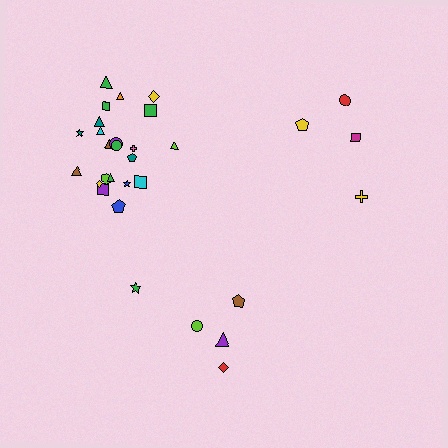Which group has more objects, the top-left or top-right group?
The top-left group.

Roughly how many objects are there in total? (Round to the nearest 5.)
Roughly 30 objects in total.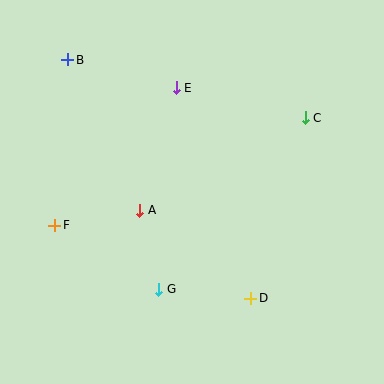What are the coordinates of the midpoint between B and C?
The midpoint between B and C is at (187, 89).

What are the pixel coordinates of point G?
Point G is at (159, 289).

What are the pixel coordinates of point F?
Point F is at (55, 225).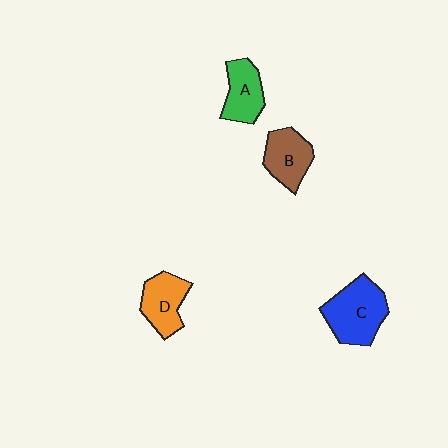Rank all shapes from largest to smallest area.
From largest to smallest: C (blue), B (brown), D (orange), A (green).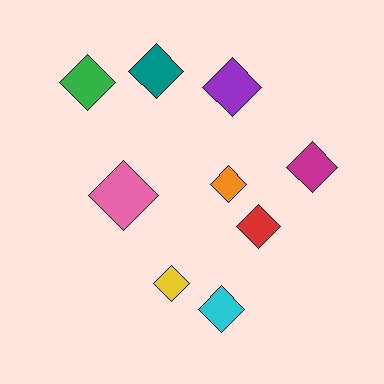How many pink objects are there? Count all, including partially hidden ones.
There is 1 pink object.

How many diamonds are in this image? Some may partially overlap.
There are 9 diamonds.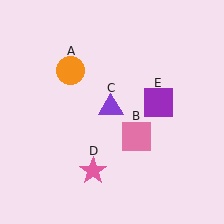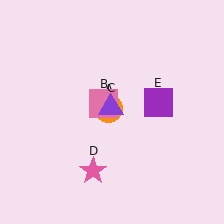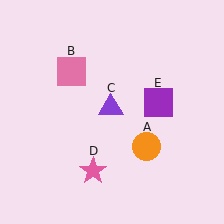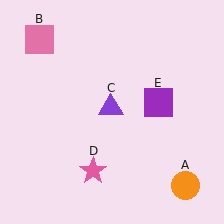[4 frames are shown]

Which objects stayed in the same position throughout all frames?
Purple triangle (object C) and pink star (object D) and purple square (object E) remained stationary.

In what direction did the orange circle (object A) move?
The orange circle (object A) moved down and to the right.